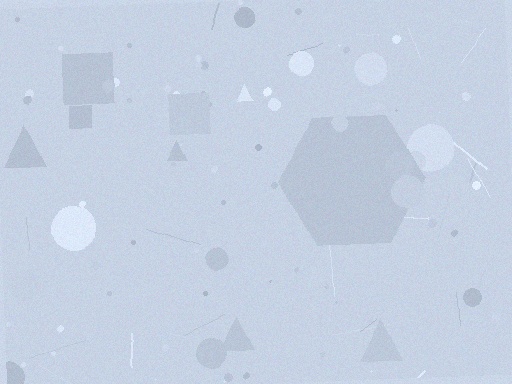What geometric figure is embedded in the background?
A hexagon is embedded in the background.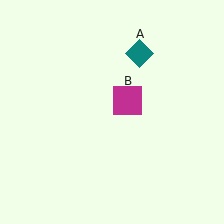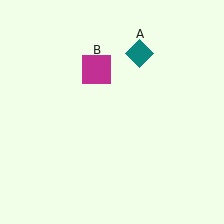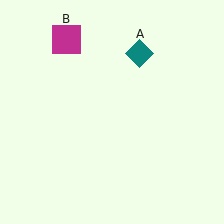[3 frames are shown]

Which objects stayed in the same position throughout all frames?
Teal diamond (object A) remained stationary.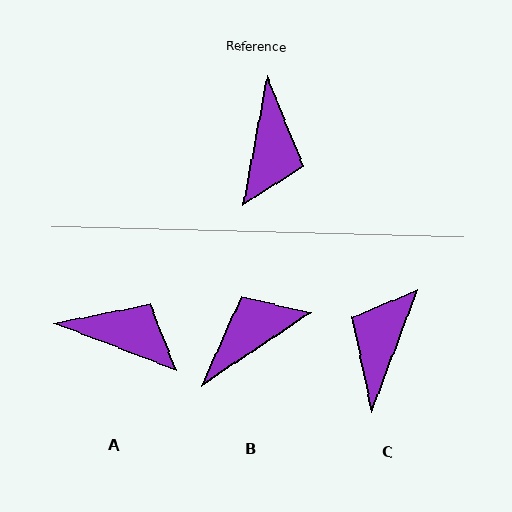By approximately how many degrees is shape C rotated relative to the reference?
Approximately 170 degrees counter-clockwise.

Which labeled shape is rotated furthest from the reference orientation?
C, about 170 degrees away.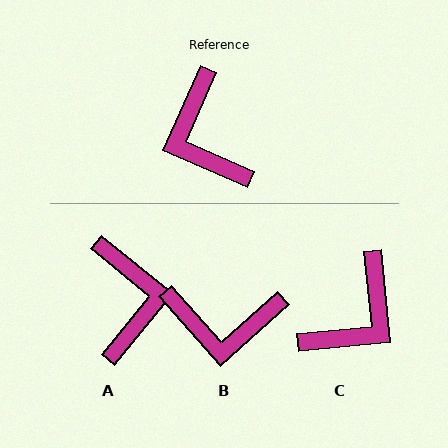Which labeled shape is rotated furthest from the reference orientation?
A, about 165 degrees away.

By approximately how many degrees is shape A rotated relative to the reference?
Approximately 165 degrees counter-clockwise.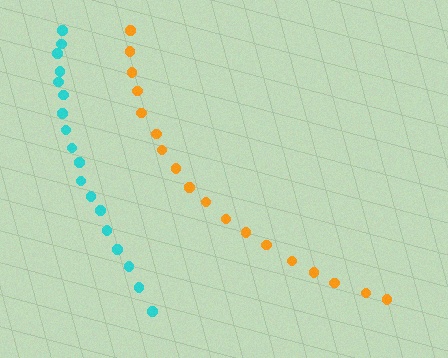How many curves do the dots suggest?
There are 2 distinct paths.